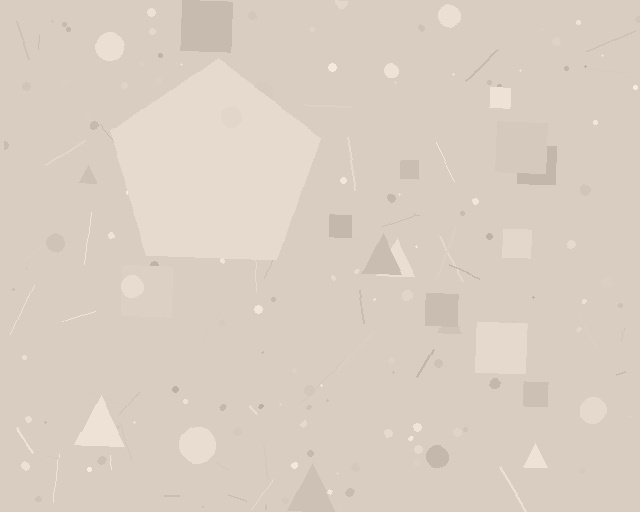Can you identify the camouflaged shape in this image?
The camouflaged shape is a pentagon.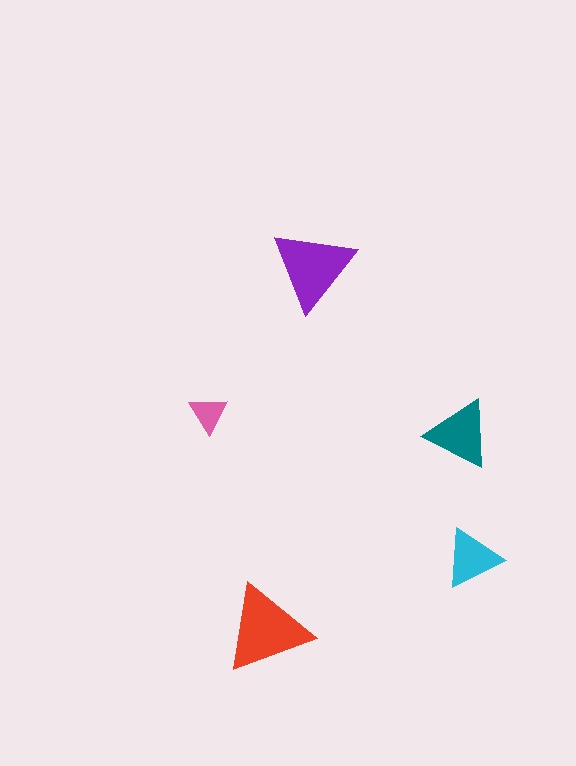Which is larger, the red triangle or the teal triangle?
The red one.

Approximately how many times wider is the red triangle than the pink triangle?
About 2.5 times wider.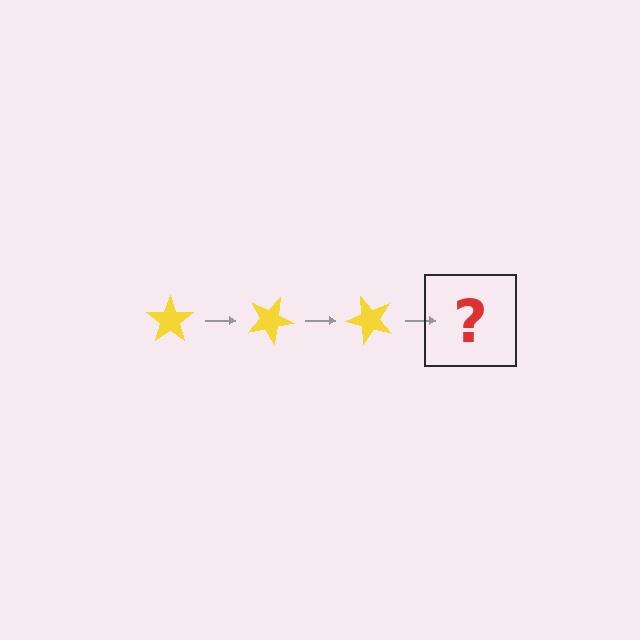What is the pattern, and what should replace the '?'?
The pattern is that the star rotates 25 degrees each step. The '?' should be a yellow star rotated 75 degrees.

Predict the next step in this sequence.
The next step is a yellow star rotated 75 degrees.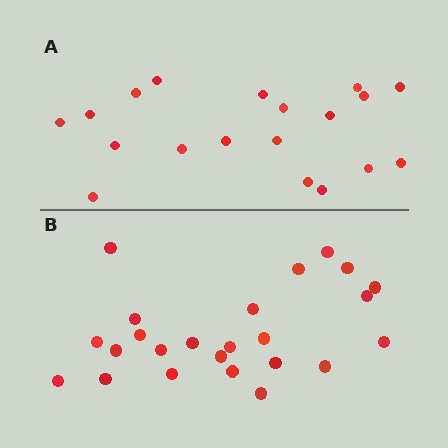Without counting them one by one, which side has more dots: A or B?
Region B (the bottom region) has more dots.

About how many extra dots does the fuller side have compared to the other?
Region B has about 5 more dots than region A.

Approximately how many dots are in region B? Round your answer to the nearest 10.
About 20 dots. (The exact count is 24, which rounds to 20.)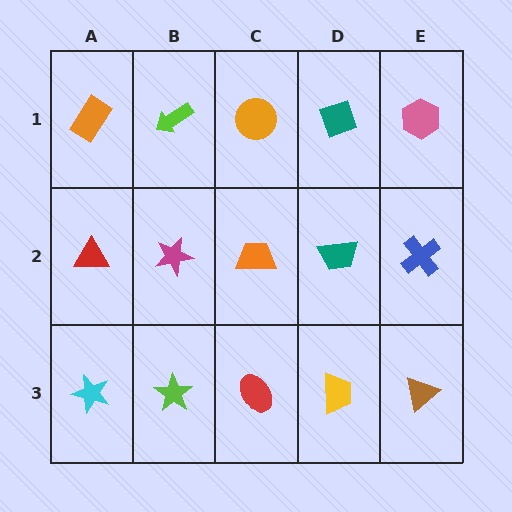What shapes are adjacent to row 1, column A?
A red triangle (row 2, column A), a lime arrow (row 1, column B).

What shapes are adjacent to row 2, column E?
A pink hexagon (row 1, column E), a brown triangle (row 3, column E), a teal trapezoid (row 2, column D).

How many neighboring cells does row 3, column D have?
3.